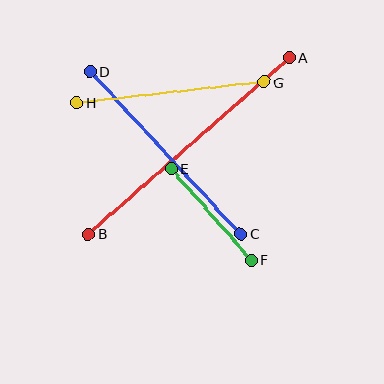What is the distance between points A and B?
The distance is approximately 267 pixels.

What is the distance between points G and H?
The distance is approximately 189 pixels.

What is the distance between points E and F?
The distance is approximately 122 pixels.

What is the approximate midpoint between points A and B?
The midpoint is at approximately (189, 146) pixels.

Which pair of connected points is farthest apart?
Points A and B are farthest apart.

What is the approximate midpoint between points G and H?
The midpoint is at approximately (170, 92) pixels.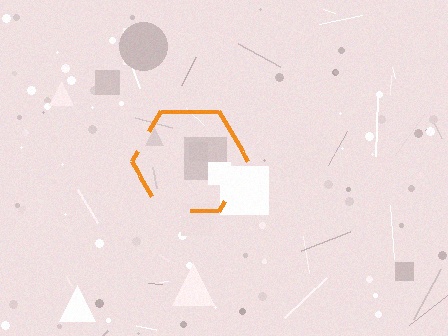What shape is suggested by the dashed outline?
The dashed outline suggests a hexagon.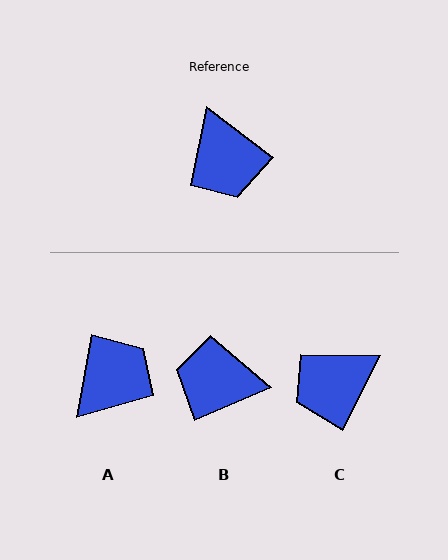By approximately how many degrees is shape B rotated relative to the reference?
Approximately 120 degrees clockwise.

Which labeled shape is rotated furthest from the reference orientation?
B, about 120 degrees away.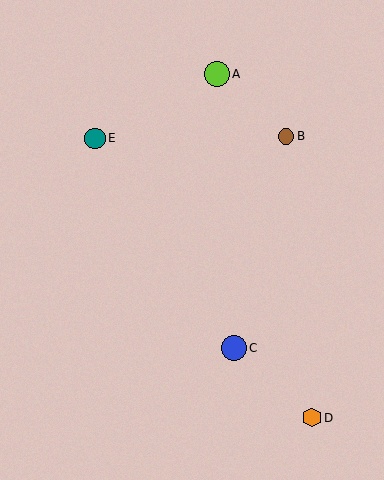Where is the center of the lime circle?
The center of the lime circle is at (217, 74).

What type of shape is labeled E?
Shape E is a teal circle.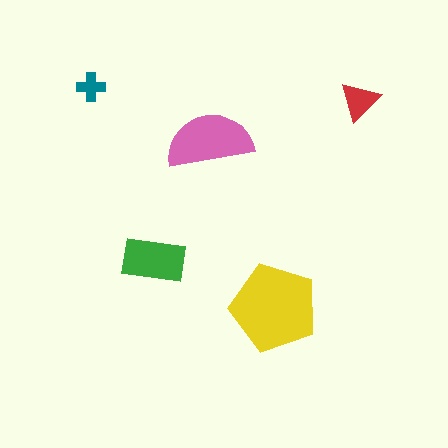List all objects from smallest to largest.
The teal cross, the red triangle, the green rectangle, the pink semicircle, the yellow pentagon.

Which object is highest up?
The teal cross is topmost.